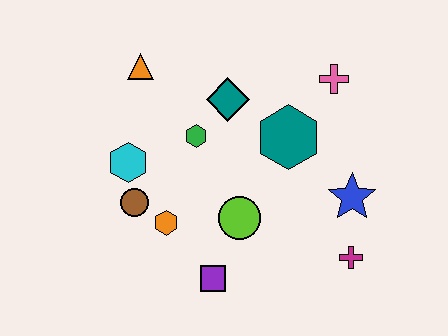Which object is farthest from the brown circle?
The pink cross is farthest from the brown circle.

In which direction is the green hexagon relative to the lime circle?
The green hexagon is above the lime circle.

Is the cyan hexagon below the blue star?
No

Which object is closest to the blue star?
The magenta cross is closest to the blue star.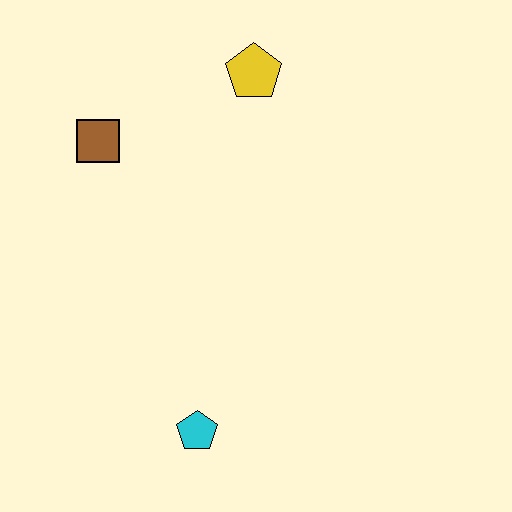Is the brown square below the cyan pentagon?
No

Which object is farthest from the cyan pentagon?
The yellow pentagon is farthest from the cyan pentagon.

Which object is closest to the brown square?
The yellow pentagon is closest to the brown square.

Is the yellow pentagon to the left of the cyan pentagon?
No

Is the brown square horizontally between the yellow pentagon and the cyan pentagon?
No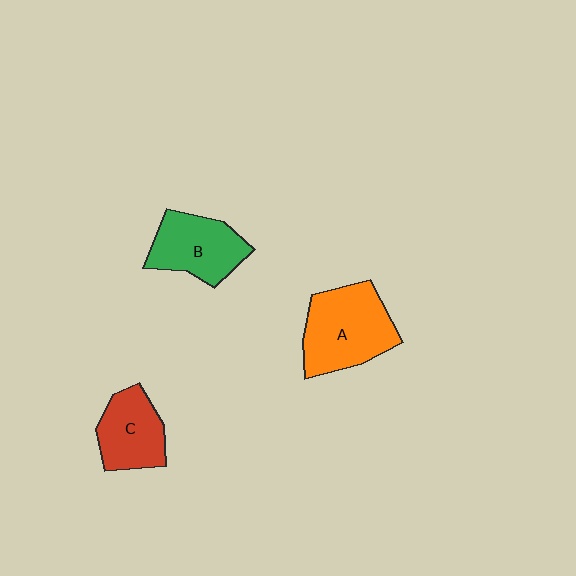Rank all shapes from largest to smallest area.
From largest to smallest: A (orange), B (green), C (red).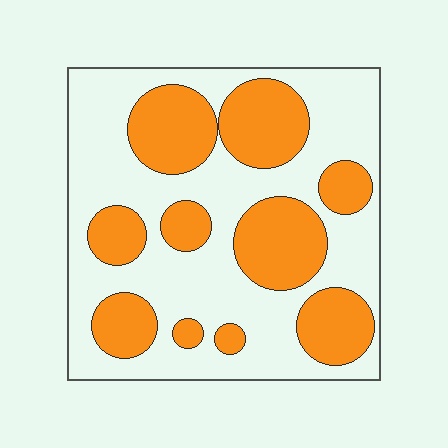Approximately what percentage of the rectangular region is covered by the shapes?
Approximately 40%.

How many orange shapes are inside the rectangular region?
10.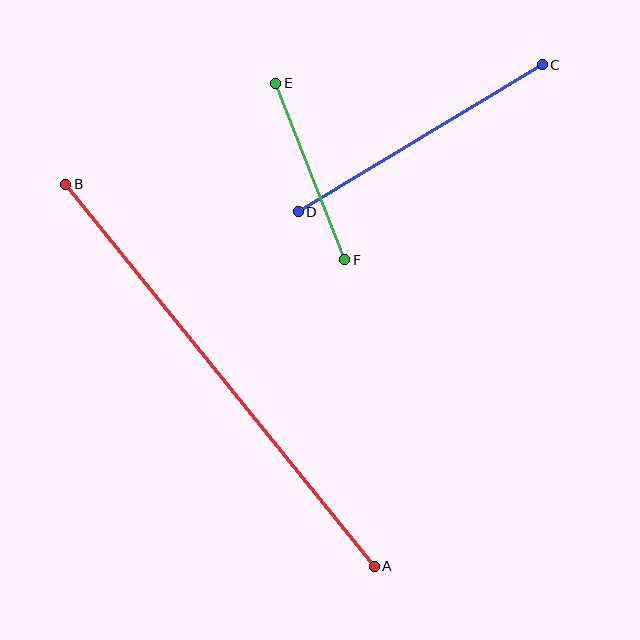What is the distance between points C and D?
The distance is approximately 285 pixels.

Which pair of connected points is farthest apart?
Points A and B are farthest apart.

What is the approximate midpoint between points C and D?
The midpoint is at approximately (420, 138) pixels.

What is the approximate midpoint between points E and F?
The midpoint is at approximately (310, 171) pixels.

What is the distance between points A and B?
The distance is approximately 491 pixels.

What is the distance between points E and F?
The distance is approximately 190 pixels.